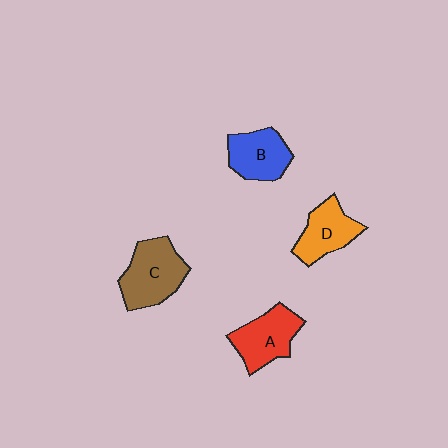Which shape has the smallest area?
Shape D (orange).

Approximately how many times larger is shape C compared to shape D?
Approximately 1.3 times.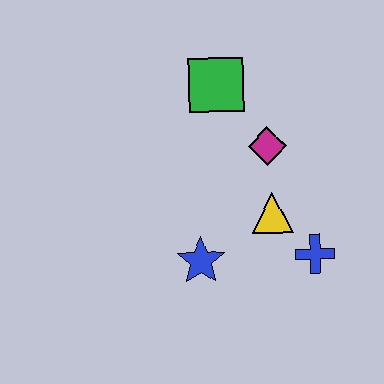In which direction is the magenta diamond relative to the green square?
The magenta diamond is below the green square.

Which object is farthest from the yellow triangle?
The green square is farthest from the yellow triangle.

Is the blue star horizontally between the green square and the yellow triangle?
No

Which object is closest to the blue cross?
The yellow triangle is closest to the blue cross.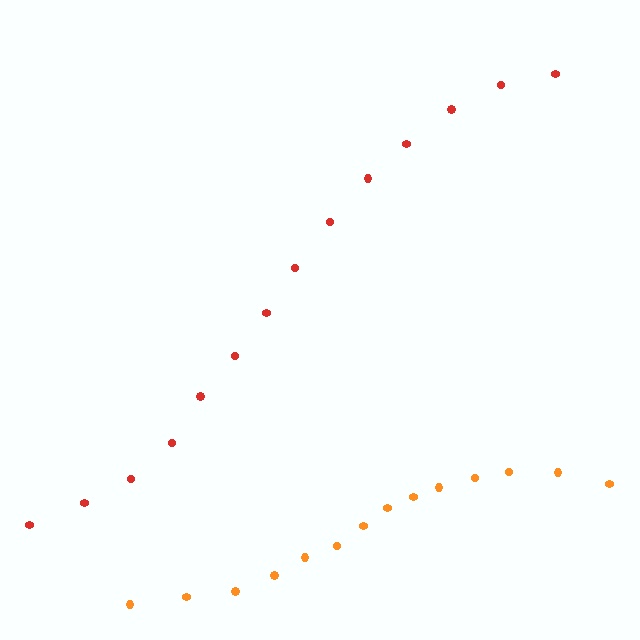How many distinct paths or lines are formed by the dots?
There are 2 distinct paths.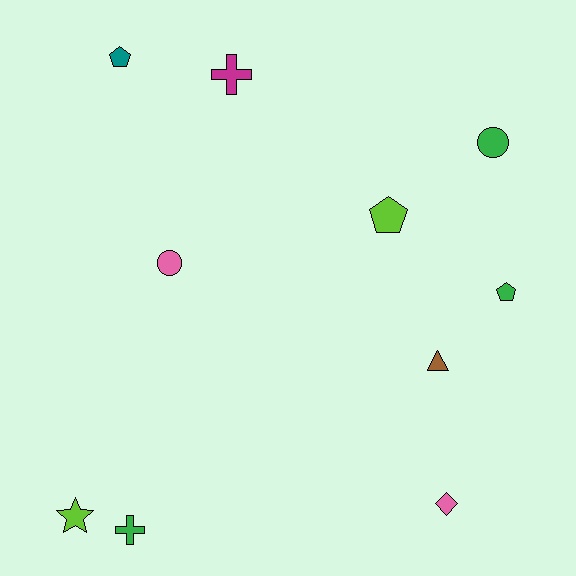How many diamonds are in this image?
There is 1 diamond.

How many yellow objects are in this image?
There are no yellow objects.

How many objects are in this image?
There are 10 objects.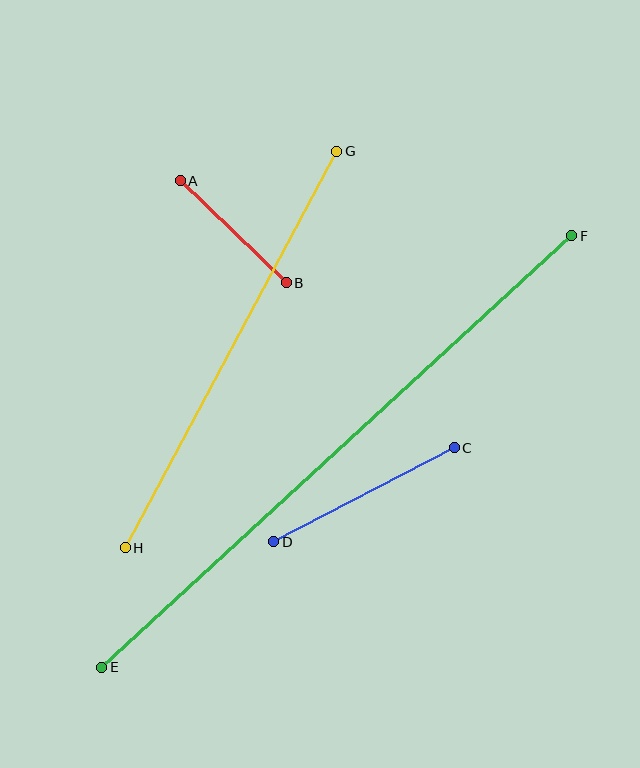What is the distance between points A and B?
The distance is approximately 147 pixels.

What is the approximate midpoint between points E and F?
The midpoint is at approximately (337, 451) pixels.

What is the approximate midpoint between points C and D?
The midpoint is at approximately (364, 495) pixels.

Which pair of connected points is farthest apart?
Points E and F are farthest apart.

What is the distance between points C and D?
The distance is approximately 203 pixels.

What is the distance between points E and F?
The distance is approximately 638 pixels.